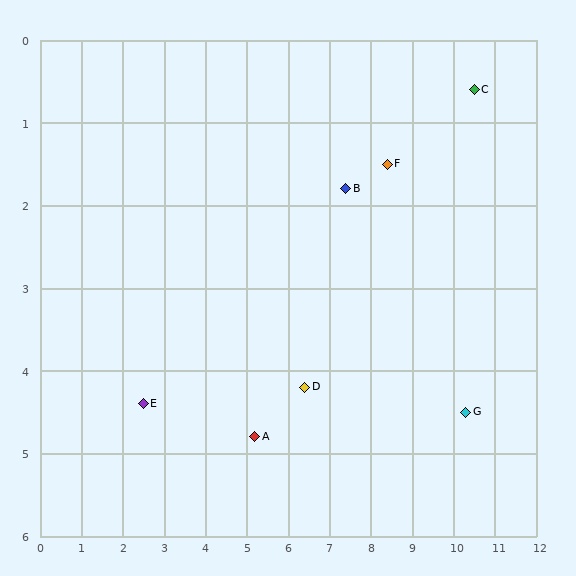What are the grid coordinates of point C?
Point C is at approximately (10.5, 0.6).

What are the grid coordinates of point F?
Point F is at approximately (8.4, 1.5).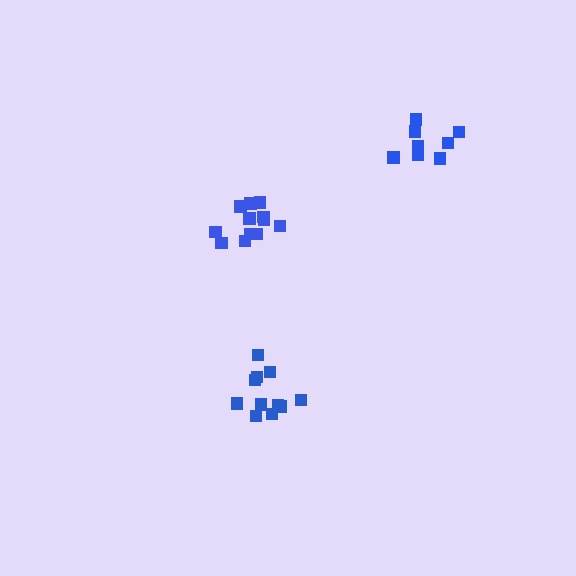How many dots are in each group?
Group 1: 11 dots, Group 2: 9 dots, Group 3: 12 dots (32 total).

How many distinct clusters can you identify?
There are 3 distinct clusters.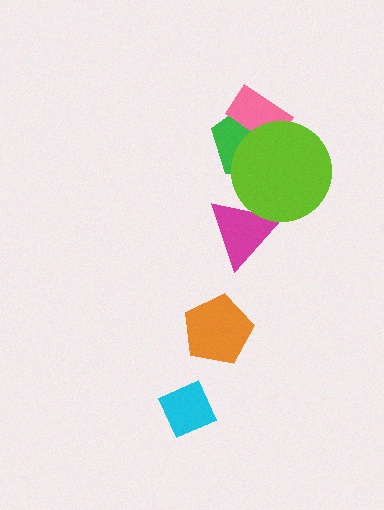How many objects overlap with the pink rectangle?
2 objects overlap with the pink rectangle.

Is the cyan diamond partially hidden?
No, no other shape covers it.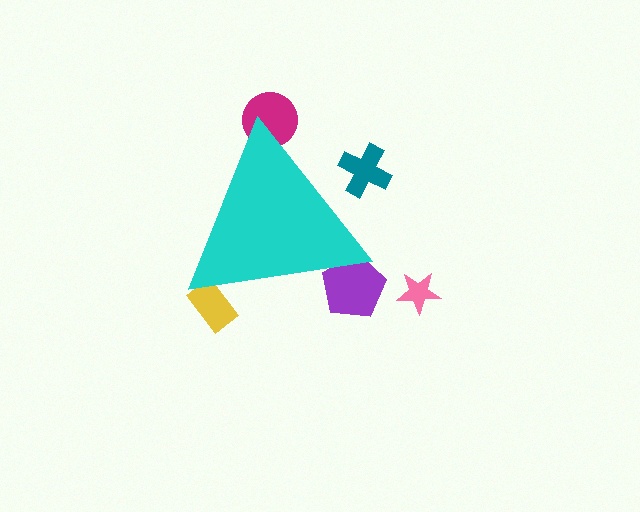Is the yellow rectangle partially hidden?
Yes, the yellow rectangle is partially hidden behind the cyan triangle.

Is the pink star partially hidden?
No, the pink star is fully visible.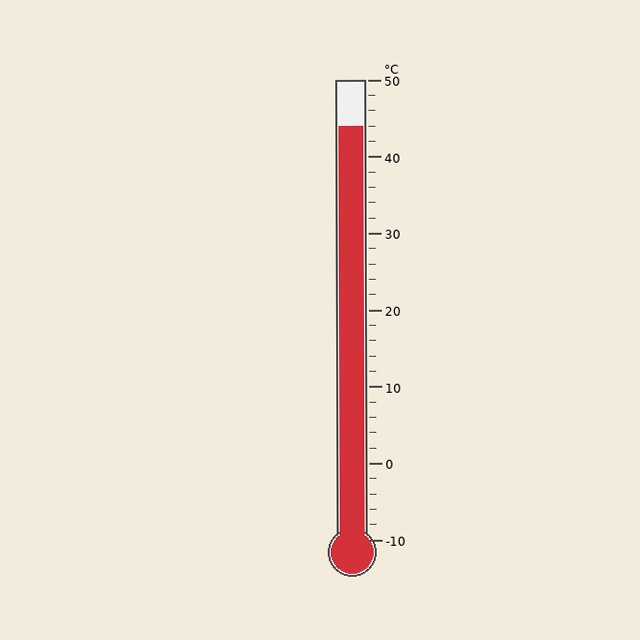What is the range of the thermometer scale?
The thermometer scale ranges from -10°C to 50°C.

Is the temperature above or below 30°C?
The temperature is above 30°C.